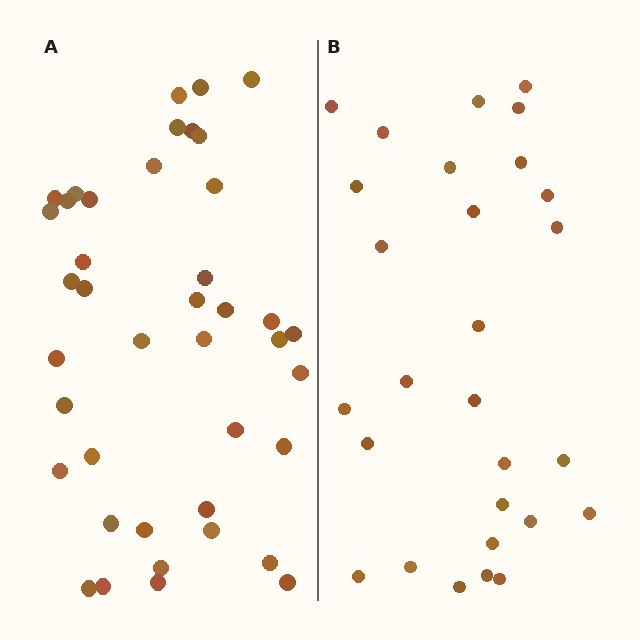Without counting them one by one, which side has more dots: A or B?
Region A (the left region) has more dots.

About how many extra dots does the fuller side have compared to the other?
Region A has approximately 15 more dots than region B.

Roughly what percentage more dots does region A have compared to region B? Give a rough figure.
About 45% more.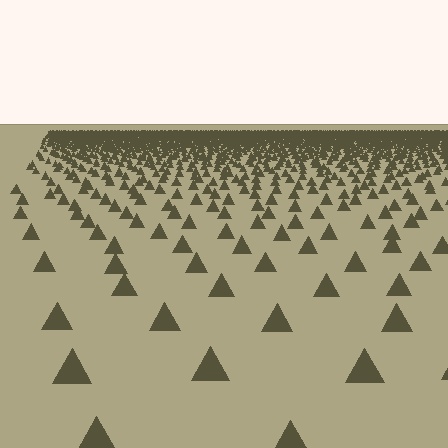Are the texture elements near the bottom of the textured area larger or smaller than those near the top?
Larger. Near the bottom, elements are closer to the viewer and appear at a bigger on-screen size.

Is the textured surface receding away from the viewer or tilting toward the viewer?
The surface is receding away from the viewer. Texture elements get smaller and denser toward the top.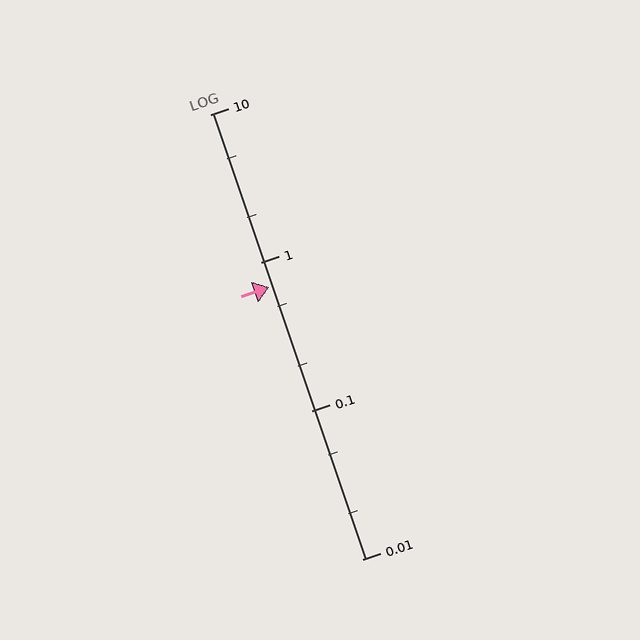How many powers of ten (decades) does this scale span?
The scale spans 3 decades, from 0.01 to 10.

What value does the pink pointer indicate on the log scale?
The pointer indicates approximately 0.68.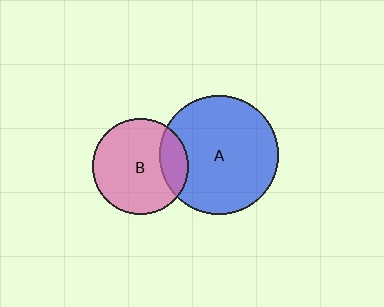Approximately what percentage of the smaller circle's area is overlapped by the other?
Approximately 20%.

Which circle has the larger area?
Circle A (blue).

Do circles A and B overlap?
Yes.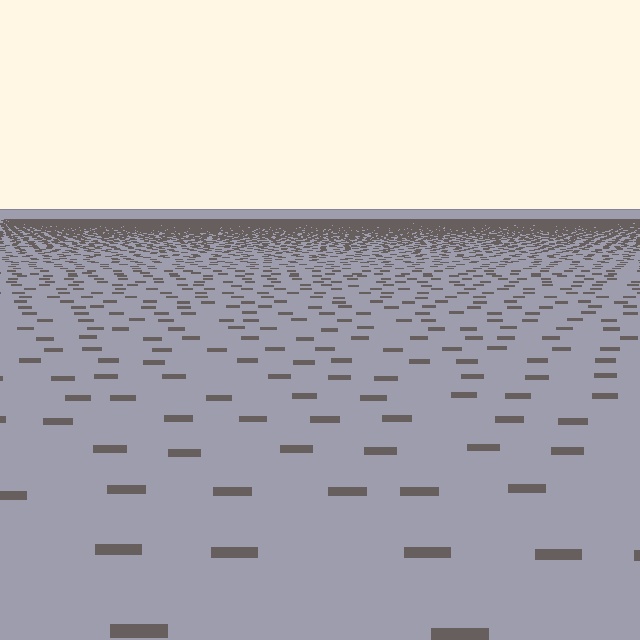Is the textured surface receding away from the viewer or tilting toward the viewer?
The surface is receding away from the viewer. Texture elements get smaller and denser toward the top.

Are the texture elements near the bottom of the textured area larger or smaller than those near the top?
Larger. Near the bottom, elements are closer to the viewer and appear at a bigger on-screen size.